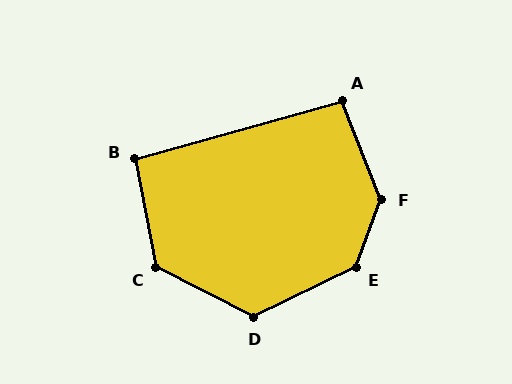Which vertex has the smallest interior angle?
B, at approximately 95 degrees.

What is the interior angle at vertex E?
Approximately 136 degrees (obtuse).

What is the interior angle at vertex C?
Approximately 128 degrees (obtuse).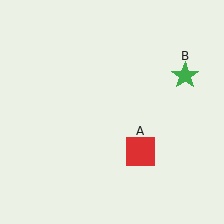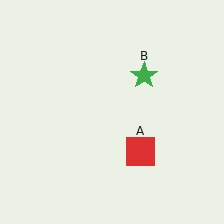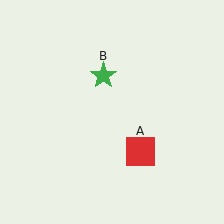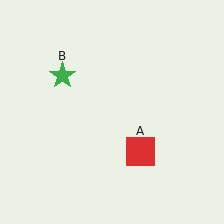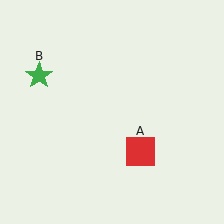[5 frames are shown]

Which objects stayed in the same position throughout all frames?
Red square (object A) remained stationary.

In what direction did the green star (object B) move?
The green star (object B) moved left.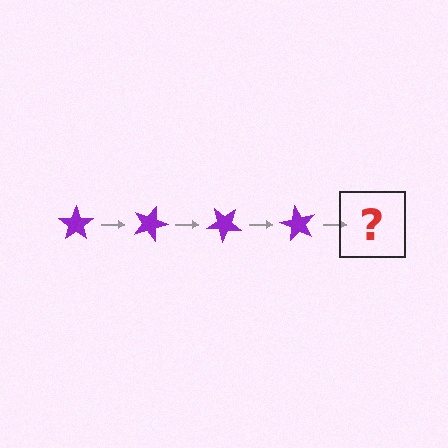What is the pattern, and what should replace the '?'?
The pattern is that the star rotates 20 degrees each step. The '?' should be a purple star rotated 80 degrees.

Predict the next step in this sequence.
The next step is a purple star rotated 80 degrees.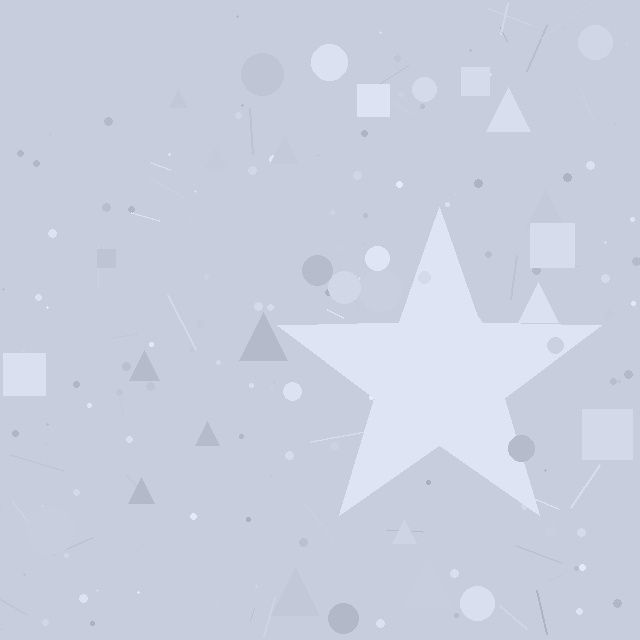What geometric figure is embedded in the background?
A star is embedded in the background.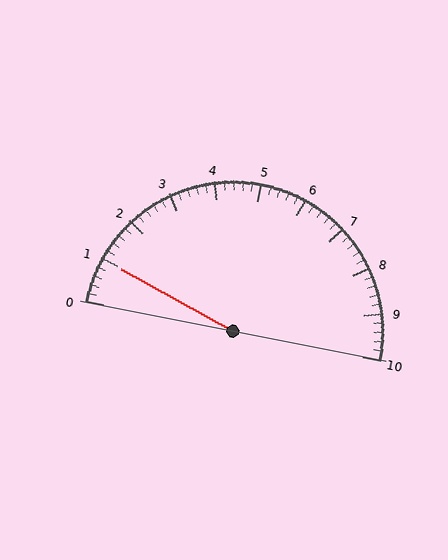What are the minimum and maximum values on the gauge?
The gauge ranges from 0 to 10.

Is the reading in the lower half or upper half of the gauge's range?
The reading is in the lower half of the range (0 to 10).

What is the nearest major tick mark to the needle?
The nearest major tick mark is 1.